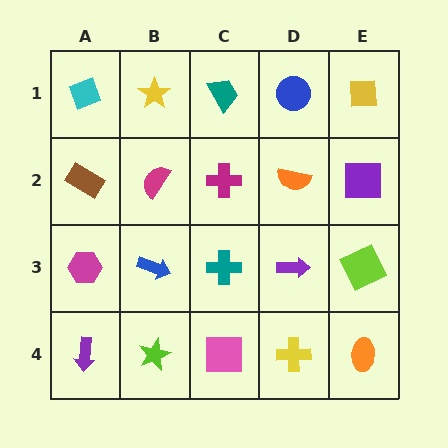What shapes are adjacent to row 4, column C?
A teal cross (row 3, column C), a lime star (row 4, column B), a yellow cross (row 4, column D).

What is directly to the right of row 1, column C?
A blue circle.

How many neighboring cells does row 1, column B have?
3.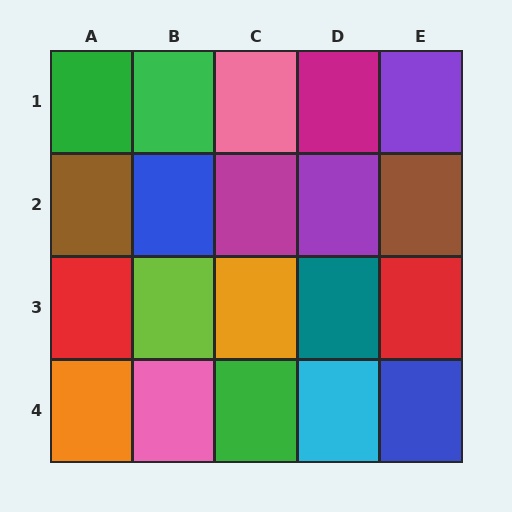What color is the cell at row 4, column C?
Green.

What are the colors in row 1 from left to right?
Green, green, pink, magenta, purple.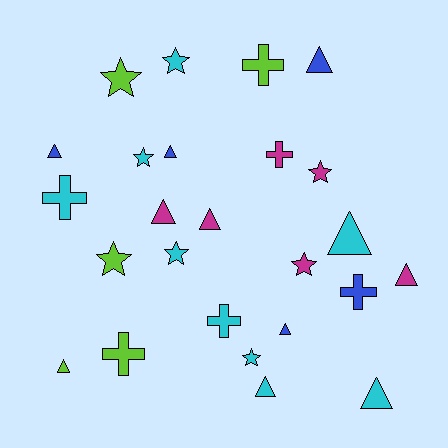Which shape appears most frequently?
Triangle, with 11 objects.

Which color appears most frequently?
Cyan, with 9 objects.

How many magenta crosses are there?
There is 1 magenta cross.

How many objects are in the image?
There are 25 objects.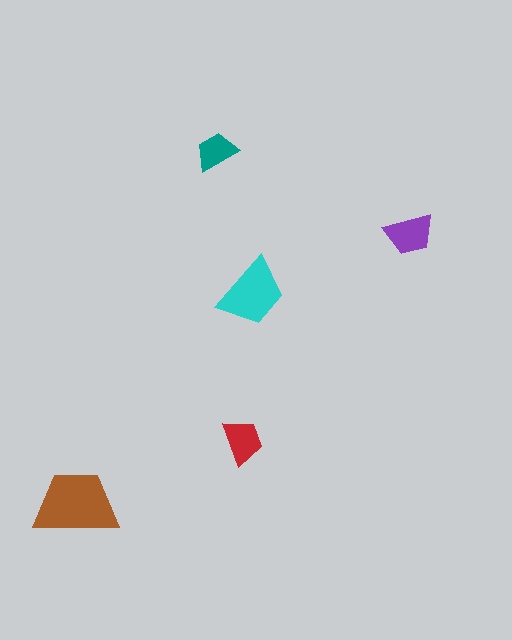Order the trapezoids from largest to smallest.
the brown one, the cyan one, the purple one, the red one, the teal one.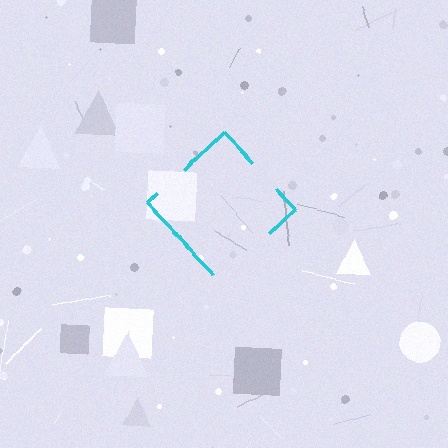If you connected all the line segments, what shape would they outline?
They would outline a diamond.